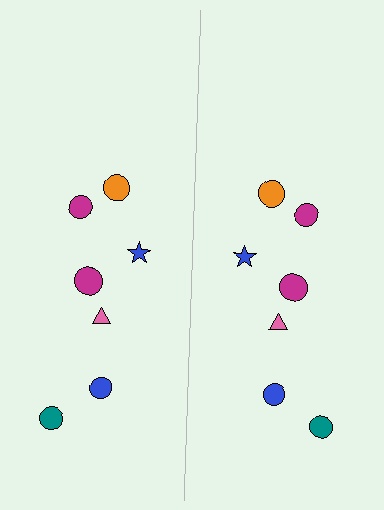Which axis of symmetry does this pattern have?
The pattern has a vertical axis of symmetry running through the center of the image.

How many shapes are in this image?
There are 14 shapes in this image.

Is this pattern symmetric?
Yes, this pattern has bilateral (reflection) symmetry.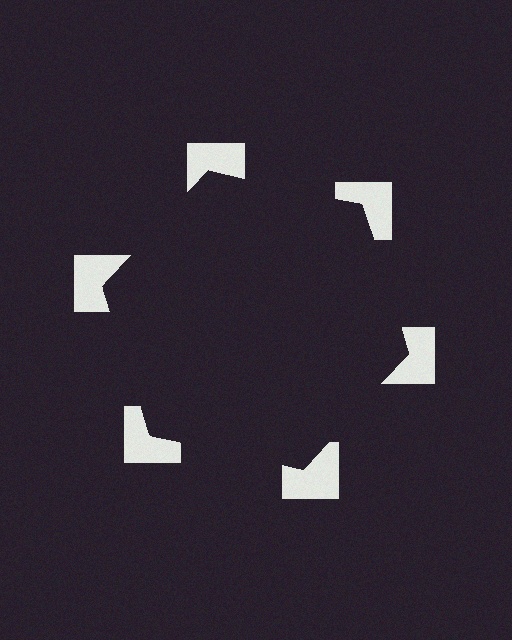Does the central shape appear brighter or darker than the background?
It typically appears slightly darker than the background, even though no actual brightness change is drawn.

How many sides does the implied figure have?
6 sides.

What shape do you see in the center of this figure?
An illusory hexagon — its edges are inferred from the aligned wedge cuts in the notched squares, not physically drawn.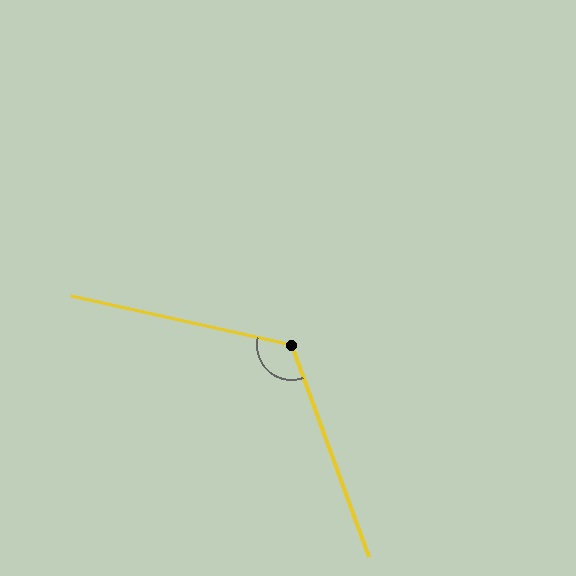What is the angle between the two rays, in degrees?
Approximately 122 degrees.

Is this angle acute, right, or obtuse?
It is obtuse.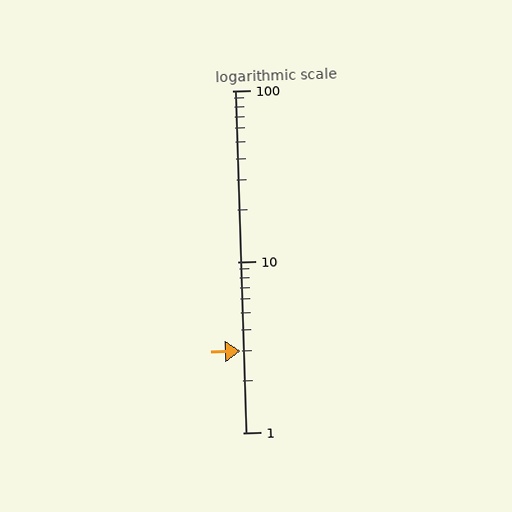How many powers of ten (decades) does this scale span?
The scale spans 2 decades, from 1 to 100.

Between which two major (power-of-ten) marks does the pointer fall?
The pointer is between 1 and 10.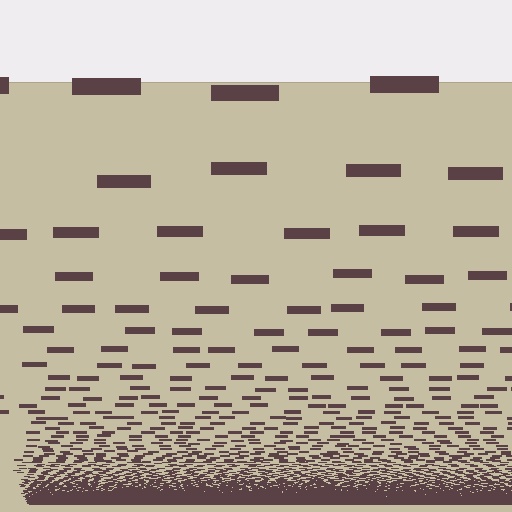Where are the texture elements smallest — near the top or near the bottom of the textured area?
Near the bottom.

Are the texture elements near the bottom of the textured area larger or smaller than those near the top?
Smaller. The gradient is inverted — elements near the bottom are smaller and denser.